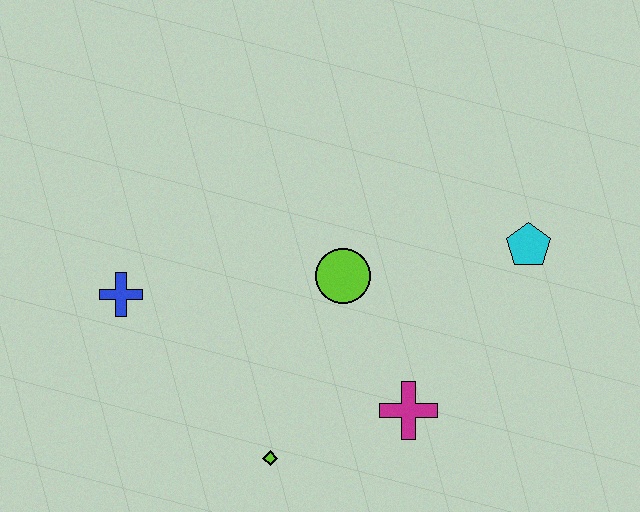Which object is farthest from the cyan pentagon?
The blue cross is farthest from the cyan pentagon.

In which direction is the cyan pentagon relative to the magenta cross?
The cyan pentagon is above the magenta cross.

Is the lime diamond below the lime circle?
Yes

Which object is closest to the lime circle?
The magenta cross is closest to the lime circle.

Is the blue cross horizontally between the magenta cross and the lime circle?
No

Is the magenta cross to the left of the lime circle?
No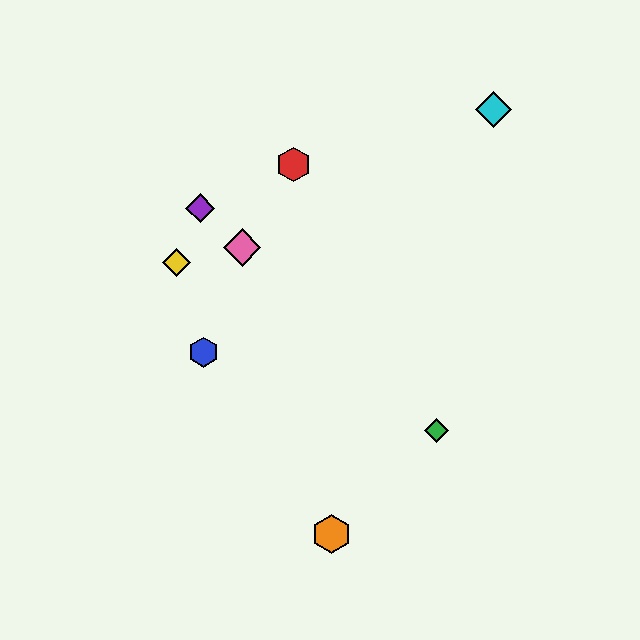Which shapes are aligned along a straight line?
The green diamond, the purple diamond, the pink diamond are aligned along a straight line.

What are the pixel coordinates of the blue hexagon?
The blue hexagon is at (203, 352).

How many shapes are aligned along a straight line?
3 shapes (the green diamond, the purple diamond, the pink diamond) are aligned along a straight line.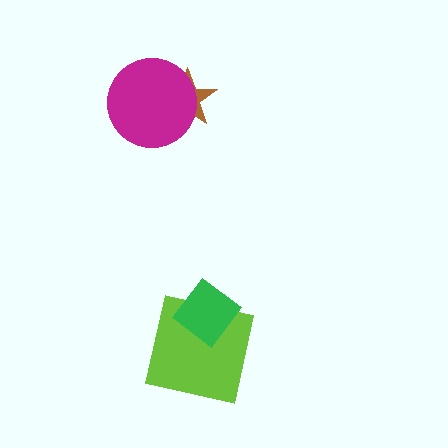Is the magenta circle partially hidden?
No, no other shape covers it.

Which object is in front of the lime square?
The green diamond is in front of the lime square.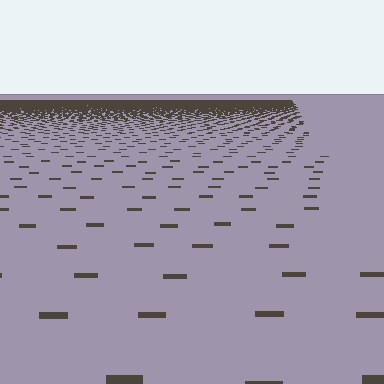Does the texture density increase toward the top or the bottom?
Density increases toward the top.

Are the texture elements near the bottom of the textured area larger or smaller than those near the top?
Larger. Near the bottom, elements are closer to the viewer and appear at a bigger on-screen size.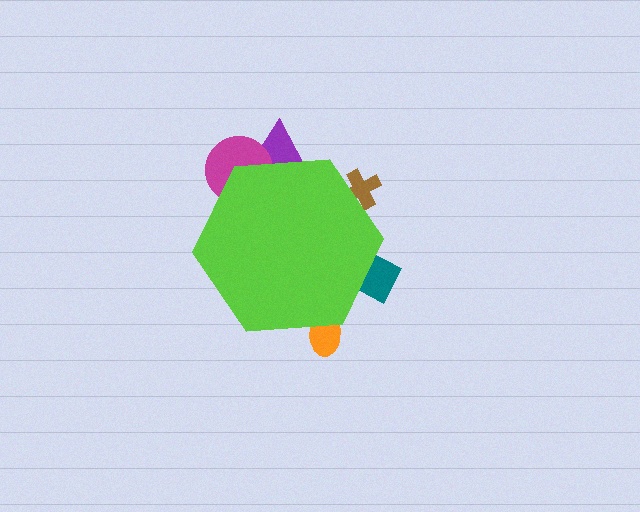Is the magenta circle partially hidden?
Yes, the magenta circle is partially hidden behind the lime hexagon.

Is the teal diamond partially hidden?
Yes, the teal diamond is partially hidden behind the lime hexagon.